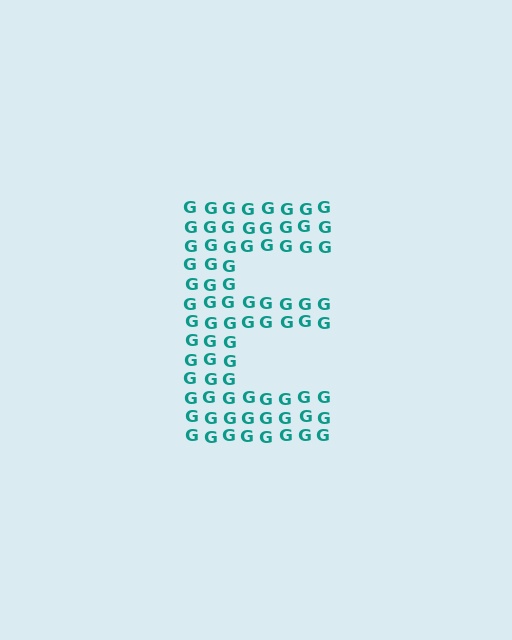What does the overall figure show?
The overall figure shows the letter E.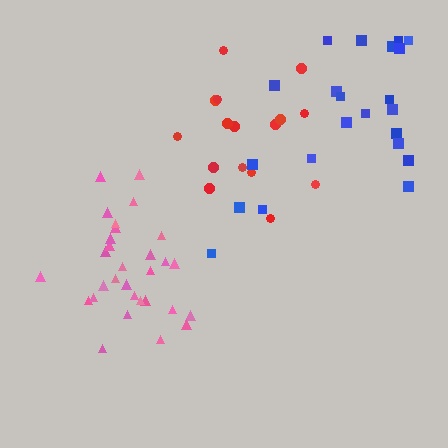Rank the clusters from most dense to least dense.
pink, red, blue.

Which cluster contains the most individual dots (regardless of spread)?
Pink (30).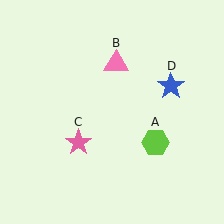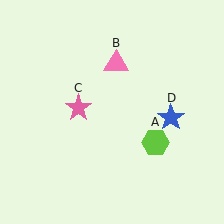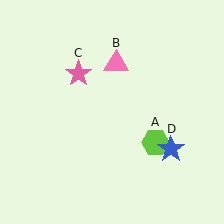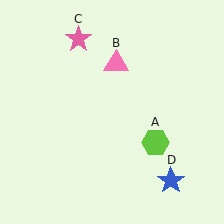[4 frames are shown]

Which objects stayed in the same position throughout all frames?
Lime hexagon (object A) and pink triangle (object B) remained stationary.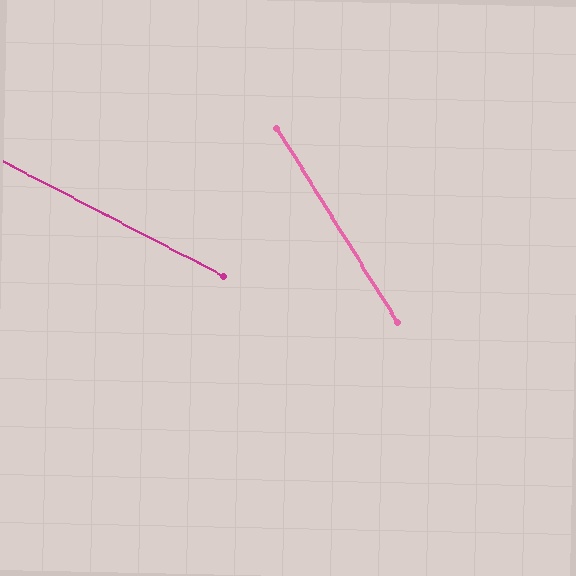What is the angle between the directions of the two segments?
Approximately 31 degrees.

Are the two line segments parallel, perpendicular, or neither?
Neither parallel nor perpendicular — they differ by about 31°.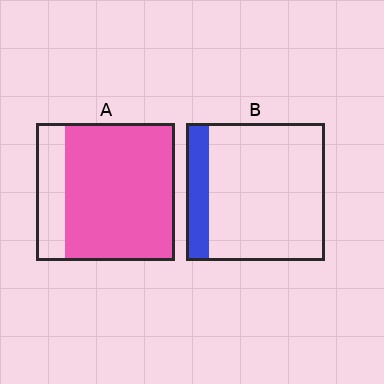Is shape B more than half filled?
No.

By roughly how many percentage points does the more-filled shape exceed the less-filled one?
By roughly 65 percentage points (A over B).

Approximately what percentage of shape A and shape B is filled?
A is approximately 80% and B is approximately 15%.